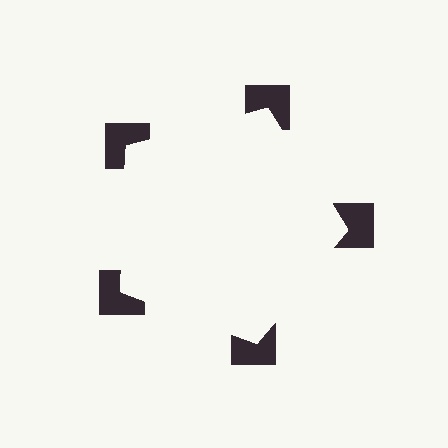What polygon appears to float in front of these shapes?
An illusory pentagon — its edges are inferred from the aligned wedge cuts in the notched squares, not physically drawn.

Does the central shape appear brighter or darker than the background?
It typically appears slightly brighter than the background, even though no actual brightness change is drawn.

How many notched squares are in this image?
There are 5 — one at each vertex of the illusory pentagon.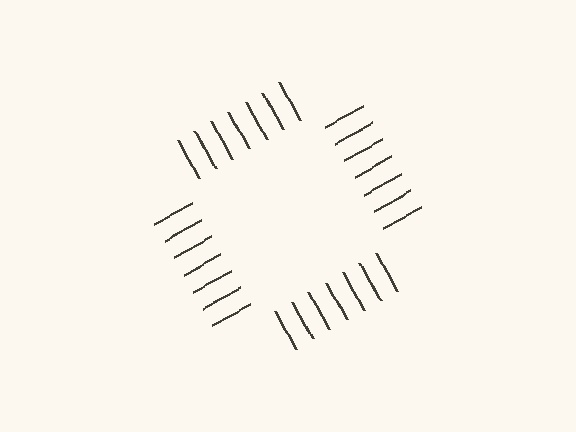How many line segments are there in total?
28 — 7 along each of the 4 edges.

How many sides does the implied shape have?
4 sides — the line-ends trace a square.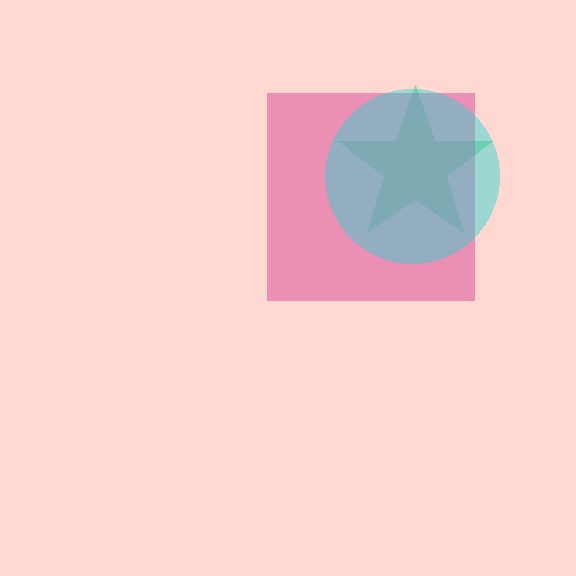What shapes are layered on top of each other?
The layered shapes are: a green star, a pink square, a cyan circle.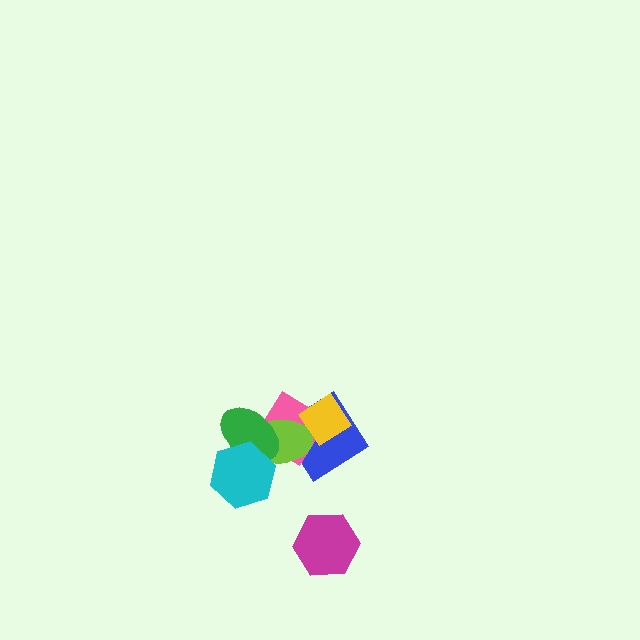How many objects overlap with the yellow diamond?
3 objects overlap with the yellow diamond.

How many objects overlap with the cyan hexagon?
2 objects overlap with the cyan hexagon.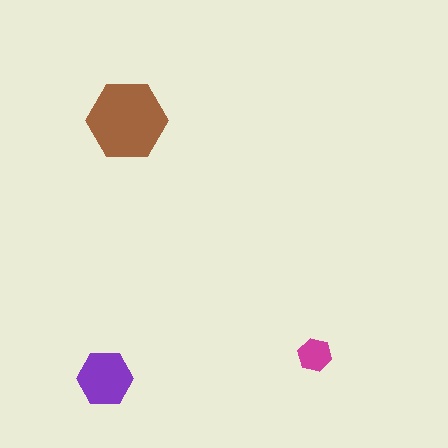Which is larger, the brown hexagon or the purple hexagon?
The brown one.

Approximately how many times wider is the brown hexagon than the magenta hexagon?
About 2.5 times wider.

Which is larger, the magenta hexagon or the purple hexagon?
The purple one.